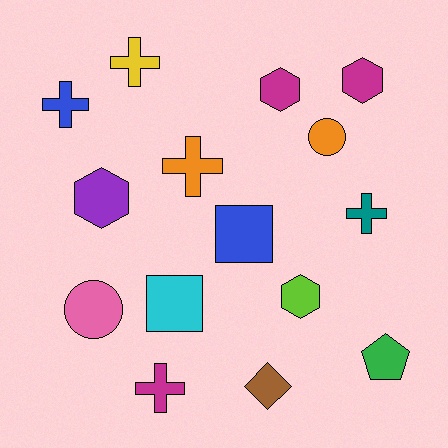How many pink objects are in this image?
There is 1 pink object.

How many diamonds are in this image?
There is 1 diamond.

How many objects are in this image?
There are 15 objects.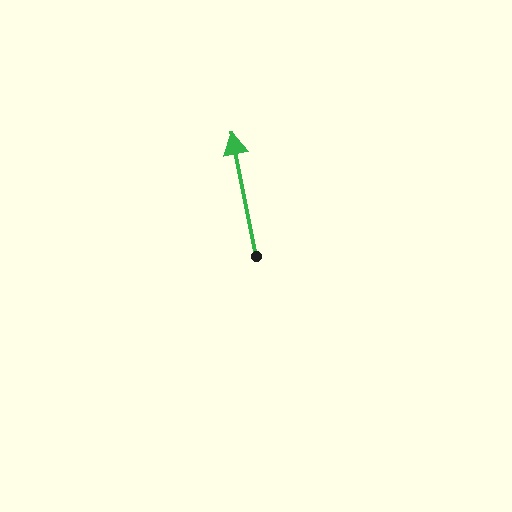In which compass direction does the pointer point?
North.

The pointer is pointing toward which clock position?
Roughly 12 o'clock.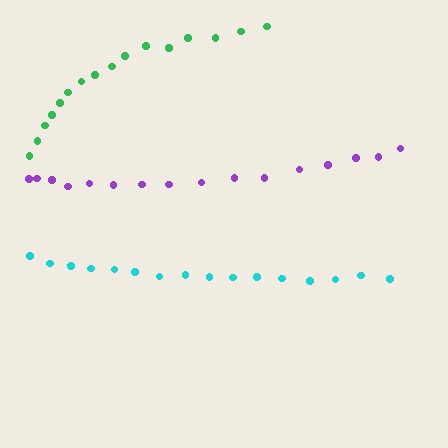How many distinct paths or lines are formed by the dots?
There are 3 distinct paths.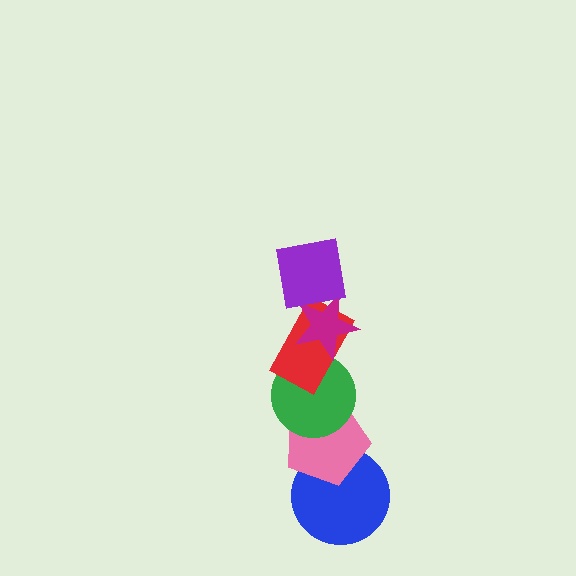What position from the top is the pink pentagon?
The pink pentagon is 5th from the top.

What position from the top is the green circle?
The green circle is 4th from the top.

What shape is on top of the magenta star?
The purple square is on top of the magenta star.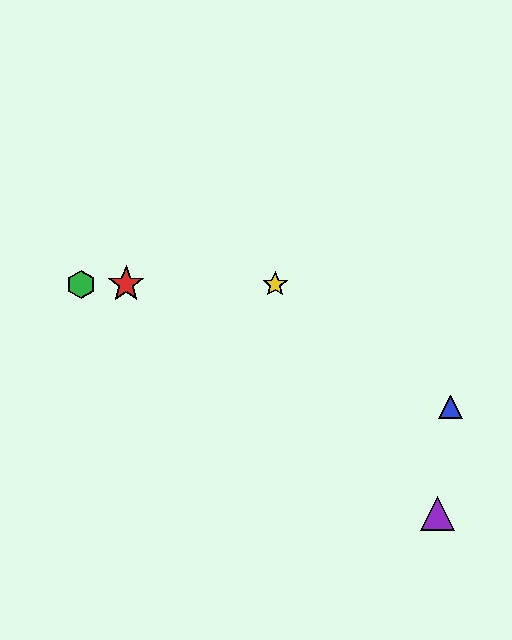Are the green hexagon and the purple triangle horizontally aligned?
No, the green hexagon is at y≈284 and the purple triangle is at y≈513.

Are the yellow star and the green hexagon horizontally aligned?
Yes, both are at y≈284.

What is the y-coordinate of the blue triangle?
The blue triangle is at y≈407.